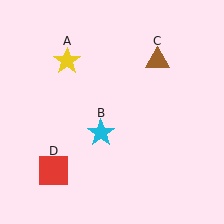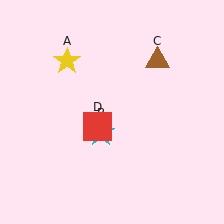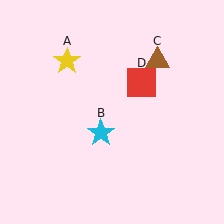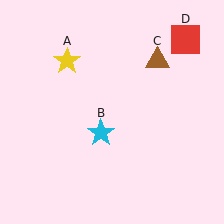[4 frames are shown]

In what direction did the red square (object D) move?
The red square (object D) moved up and to the right.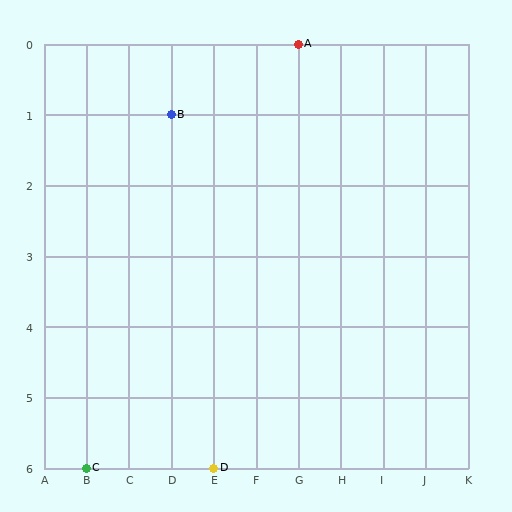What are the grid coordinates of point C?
Point C is at grid coordinates (B, 6).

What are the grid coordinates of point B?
Point B is at grid coordinates (D, 1).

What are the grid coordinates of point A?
Point A is at grid coordinates (G, 0).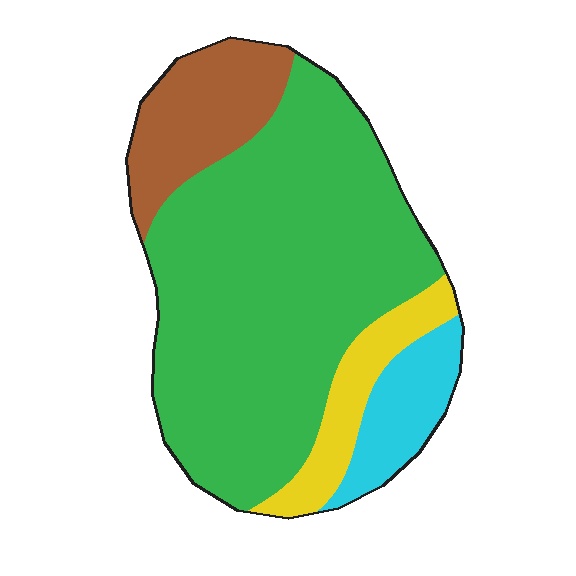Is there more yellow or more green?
Green.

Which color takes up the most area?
Green, at roughly 65%.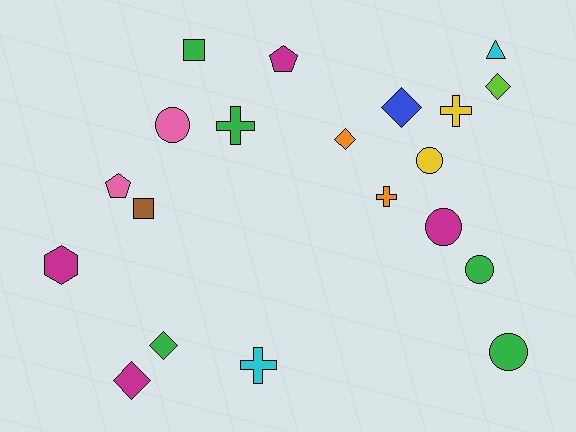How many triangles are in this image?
There is 1 triangle.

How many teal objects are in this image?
There are no teal objects.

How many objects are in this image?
There are 20 objects.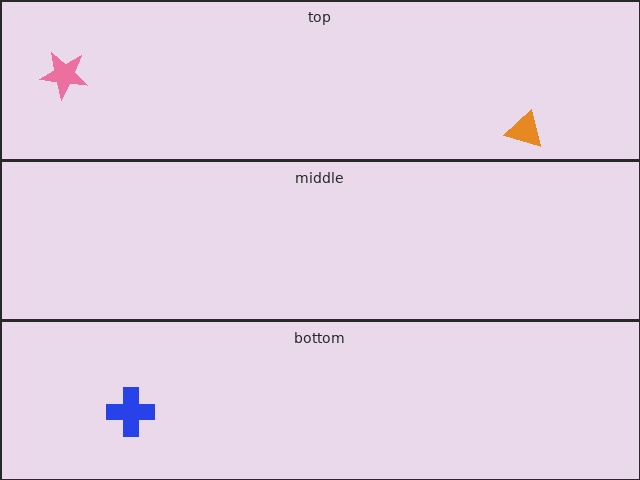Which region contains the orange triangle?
The top region.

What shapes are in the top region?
The orange triangle, the pink star.